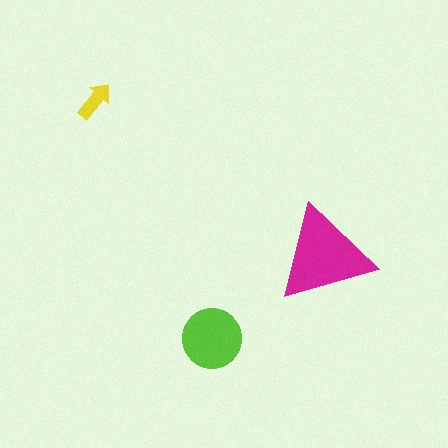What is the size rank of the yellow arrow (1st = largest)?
3rd.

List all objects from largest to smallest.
The magenta triangle, the lime circle, the yellow arrow.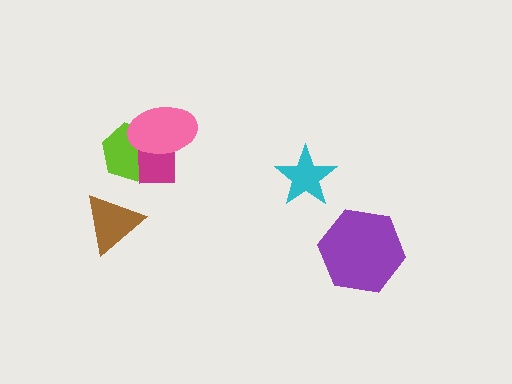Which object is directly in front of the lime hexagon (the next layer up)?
The magenta square is directly in front of the lime hexagon.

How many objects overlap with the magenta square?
2 objects overlap with the magenta square.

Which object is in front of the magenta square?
The pink ellipse is in front of the magenta square.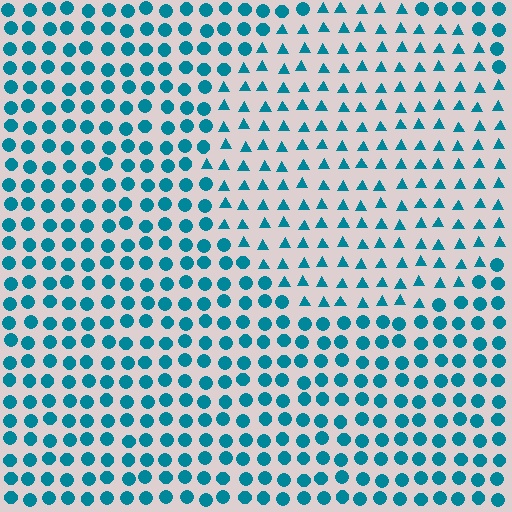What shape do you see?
I see a circle.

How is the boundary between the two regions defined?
The boundary is defined by a change in element shape: triangles inside vs. circles outside. All elements share the same color and spacing.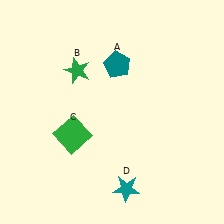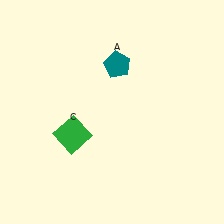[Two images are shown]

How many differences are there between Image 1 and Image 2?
There are 2 differences between the two images.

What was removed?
The teal star (D), the green star (B) were removed in Image 2.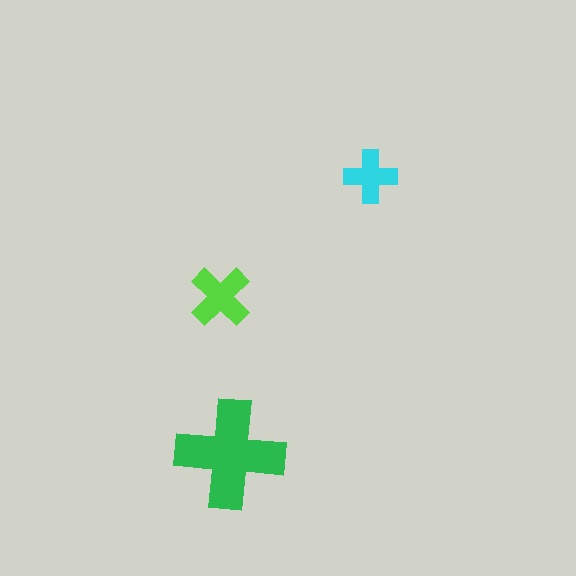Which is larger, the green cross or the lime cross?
The green one.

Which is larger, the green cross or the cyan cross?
The green one.